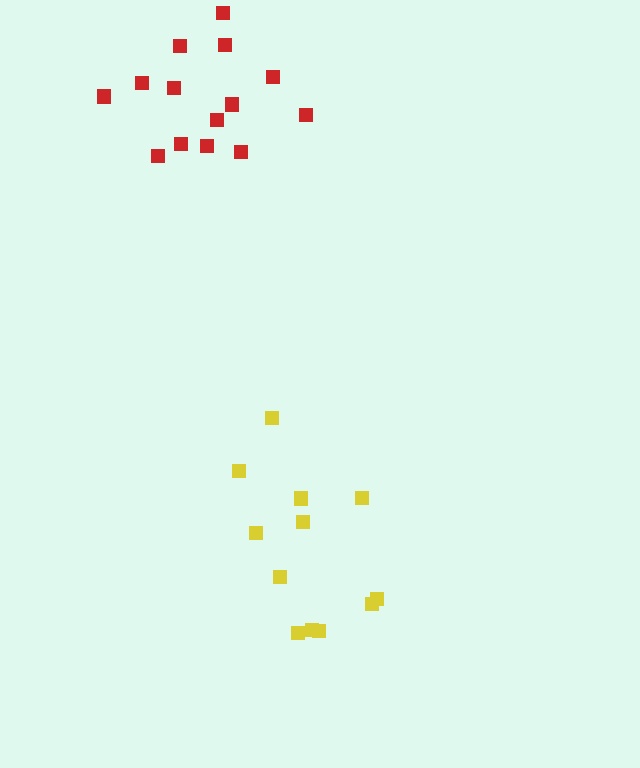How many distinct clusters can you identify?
There are 2 distinct clusters.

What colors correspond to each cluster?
The clusters are colored: red, yellow.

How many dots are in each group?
Group 1: 14 dots, Group 2: 12 dots (26 total).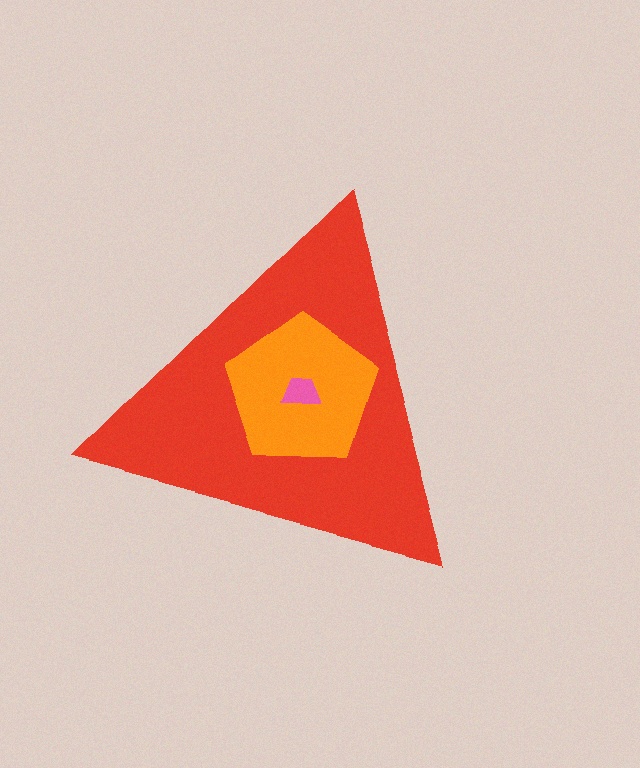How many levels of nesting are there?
3.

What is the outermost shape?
The red triangle.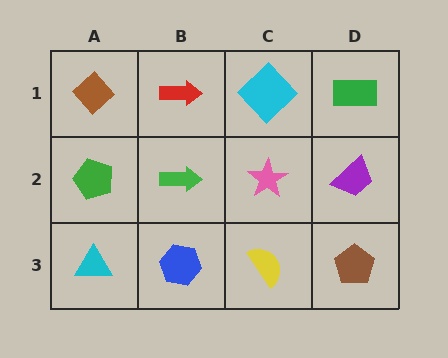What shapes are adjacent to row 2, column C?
A cyan diamond (row 1, column C), a yellow semicircle (row 3, column C), a green arrow (row 2, column B), a purple trapezoid (row 2, column D).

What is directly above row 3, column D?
A purple trapezoid.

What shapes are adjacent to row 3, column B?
A green arrow (row 2, column B), a cyan triangle (row 3, column A), a yellow semicircle (row 3, column C).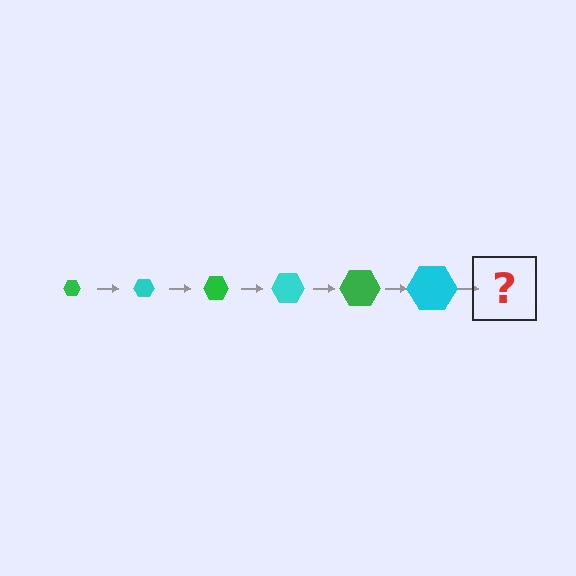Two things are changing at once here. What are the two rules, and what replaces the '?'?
The two rules are that the hexagon grows larger each step and the color cycles through green and cyan. The '?' should be a green hexagon, larger than the previous one.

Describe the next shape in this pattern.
It should be a green hexagon, larger than the previous one.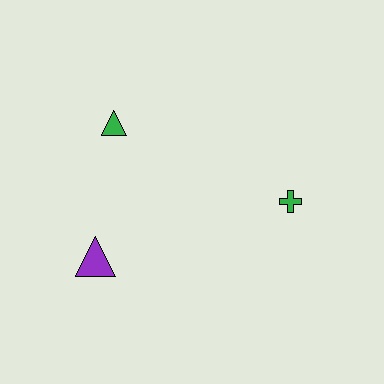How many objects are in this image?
There are 3 objects.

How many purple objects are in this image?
There is 1 purple object.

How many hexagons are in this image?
There are no hexagons.